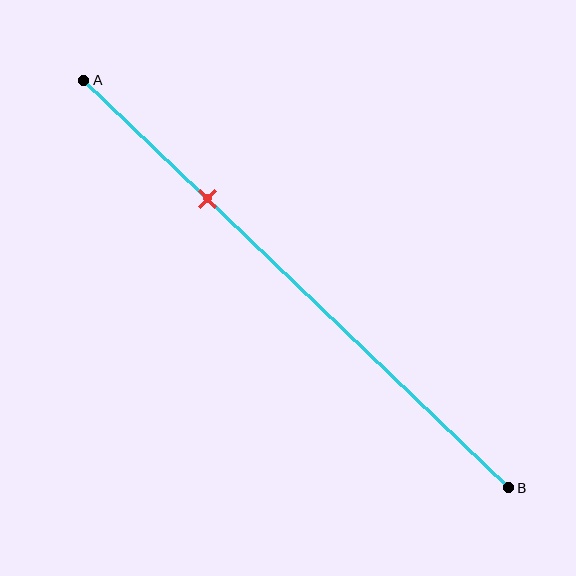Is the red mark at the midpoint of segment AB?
No, the mark is at about 30% from A, not at the 50% midpoint.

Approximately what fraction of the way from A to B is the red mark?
The red mark is approximately 30% of the way from A to B.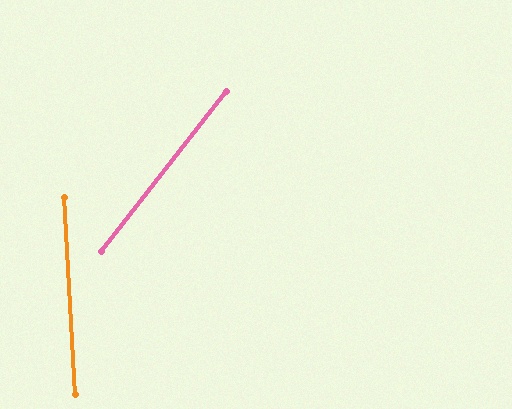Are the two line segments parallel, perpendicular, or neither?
Neither parallel nor perpendicular — they differ by about 41°.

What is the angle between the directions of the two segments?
Approximately 41 degrees.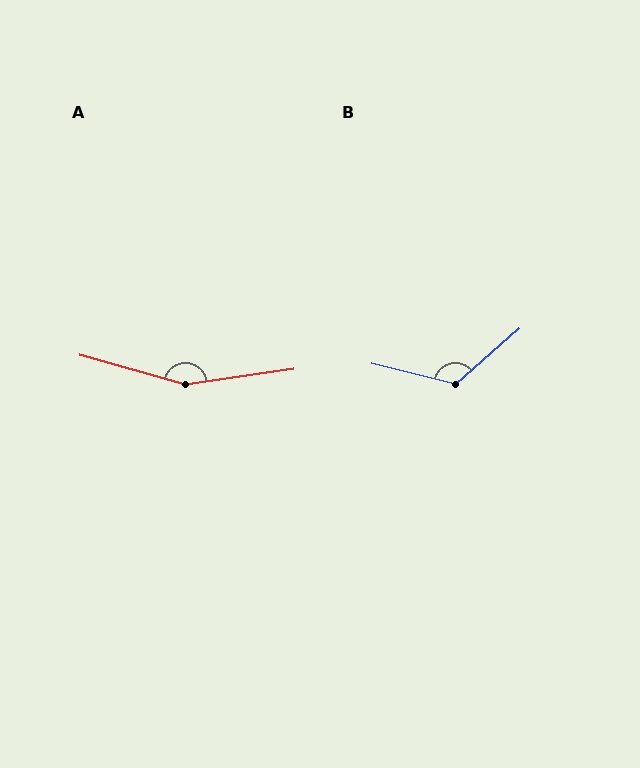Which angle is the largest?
A, at approximately 156 degrees.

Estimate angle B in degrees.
Approximately 125 degrees.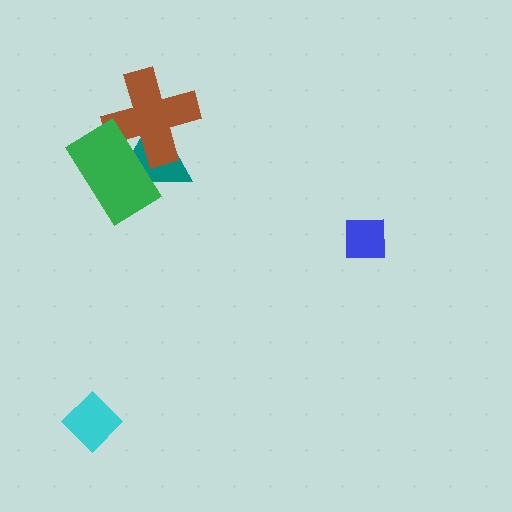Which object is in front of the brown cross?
The green rectangle is in front of the brown cross.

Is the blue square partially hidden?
No, no other shape covers it.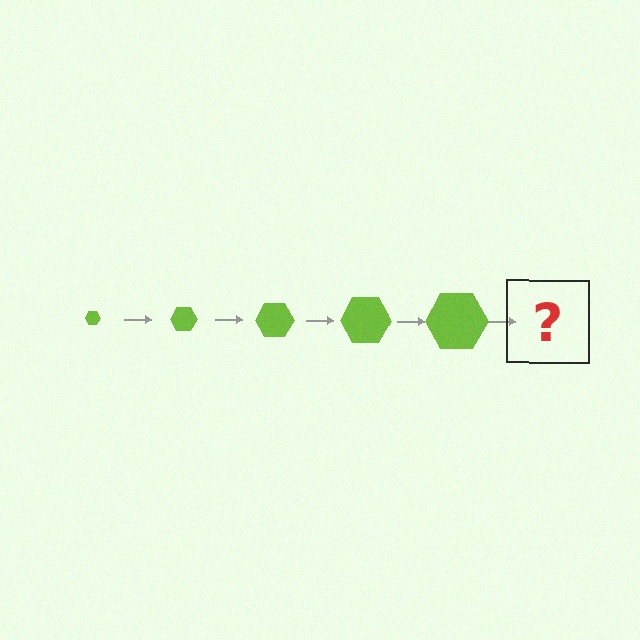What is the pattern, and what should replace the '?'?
The pattern is that the hexagon gets progressively larger each step. The '?' should be a lime hexagon, larger than the previous one.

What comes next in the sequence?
The next element should be a lime hexagon, larger than the previous one.